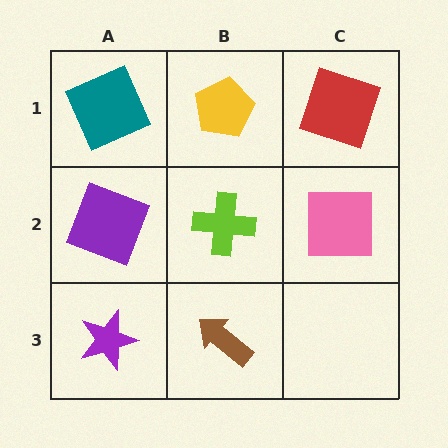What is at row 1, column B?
A yellow pentagon.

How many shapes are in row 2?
3 shapes.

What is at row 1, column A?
A teal square.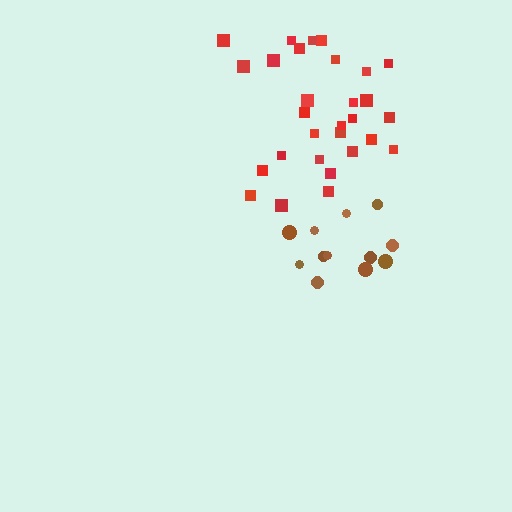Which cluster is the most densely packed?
Red.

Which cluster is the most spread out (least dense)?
Brown.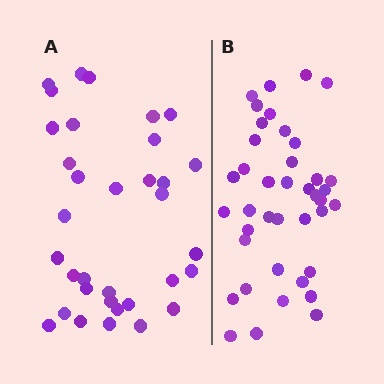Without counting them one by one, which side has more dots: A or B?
Region B (the right region) has more dots.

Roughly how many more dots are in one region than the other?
Region B has about 6 more dots than region A.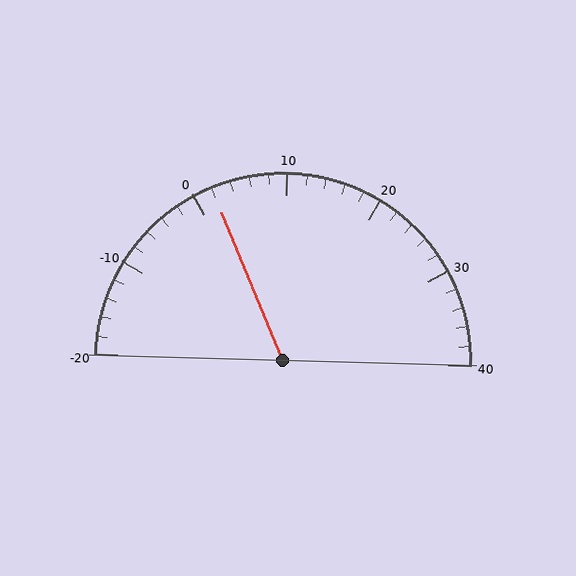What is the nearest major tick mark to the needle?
The nearest major tick mark is 0.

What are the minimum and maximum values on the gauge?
The gauge ranges from -20 to 40.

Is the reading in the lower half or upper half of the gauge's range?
The reading is in the lower half of the range (-20 to 40).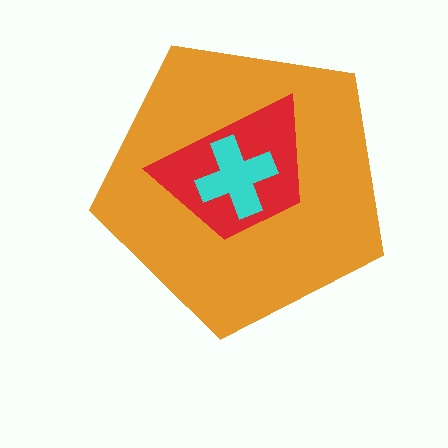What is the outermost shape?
The orange pentagon.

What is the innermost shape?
The cyan cross.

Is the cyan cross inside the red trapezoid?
Yes.